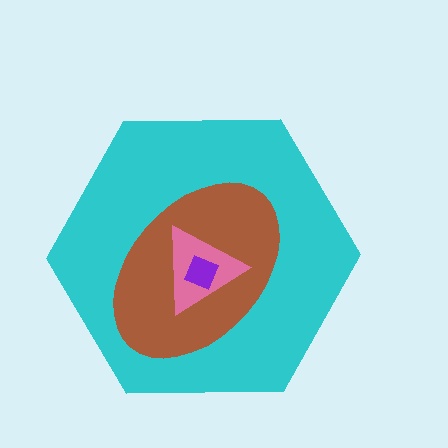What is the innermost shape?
The purple diamond.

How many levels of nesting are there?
4.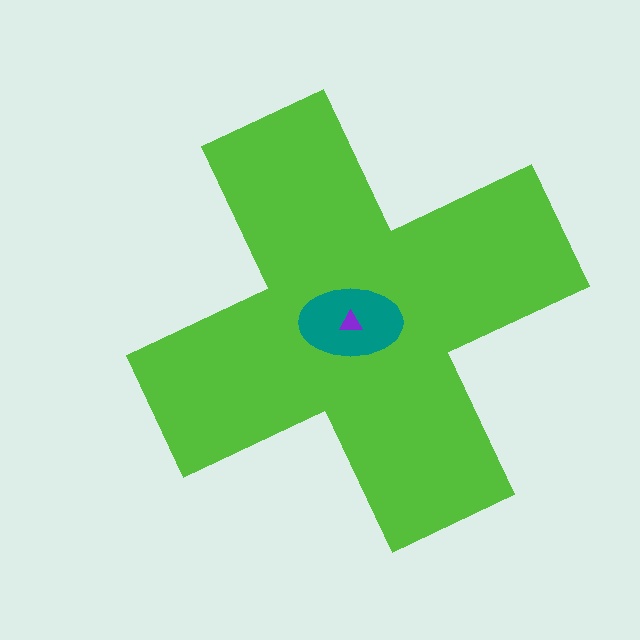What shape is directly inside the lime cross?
The teal ellipse.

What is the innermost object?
The purple triangle.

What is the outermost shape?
The lime cross.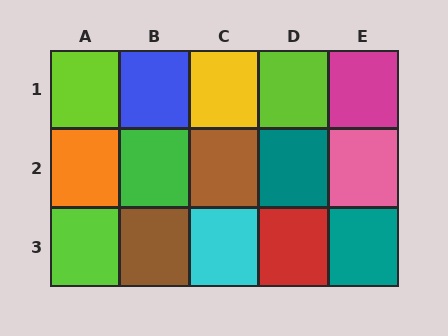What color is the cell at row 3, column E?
Teal.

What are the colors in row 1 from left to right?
Lime, blue, yellow, lime, magenta.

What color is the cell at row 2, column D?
Teal.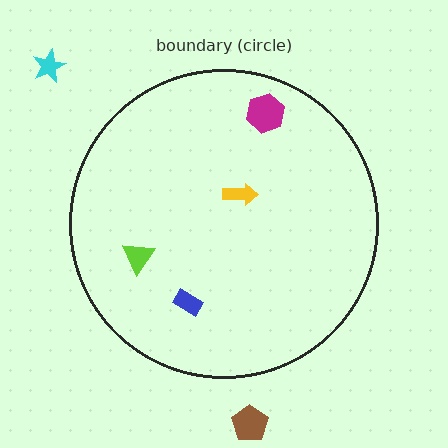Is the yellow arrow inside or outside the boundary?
Inside.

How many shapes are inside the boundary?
4 inside, 2 outside.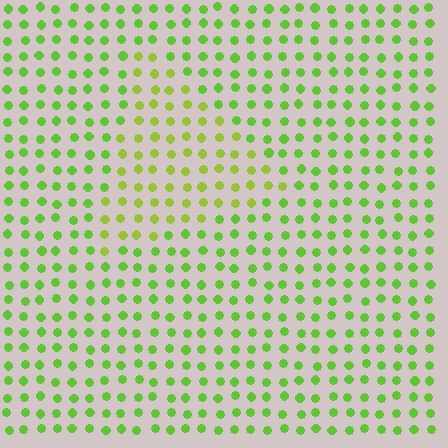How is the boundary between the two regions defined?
The boundary is defined purely by a slight shift in hue (about 22 degrees). Spacing, size, and orientation are identical on both sides.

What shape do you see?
I see a triangle.